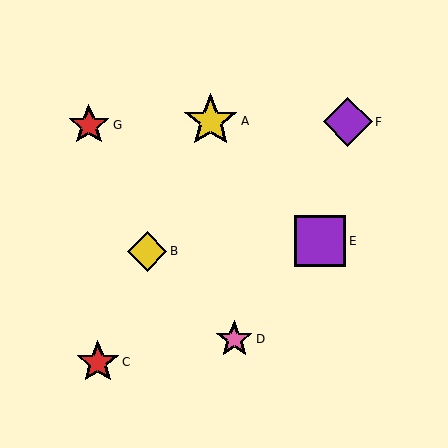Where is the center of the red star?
The center of the red star is at (89, 125).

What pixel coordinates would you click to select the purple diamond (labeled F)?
Click at (348, 122) to select the purple diamond F.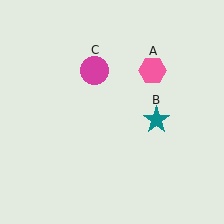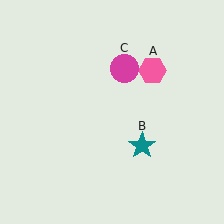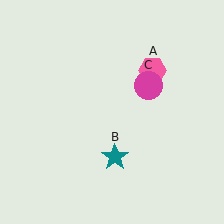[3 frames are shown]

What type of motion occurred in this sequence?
The teal star (object B), magenta circle (object C) rotated clockwise around the center of the scene.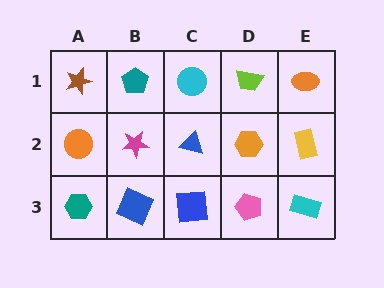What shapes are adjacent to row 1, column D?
An orange hexagon (row 2, column D), a cyan circle (row 1, column C), an orange ellipse (row 1, column E).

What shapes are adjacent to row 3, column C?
A blue triangle (row 2, column C), a blue square (row 3, column B), a pink pentagon (row 3, column D).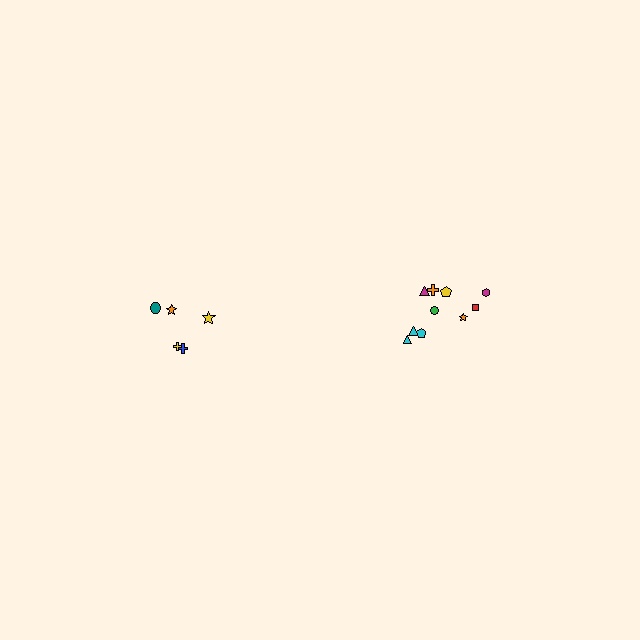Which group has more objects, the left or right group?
The right group.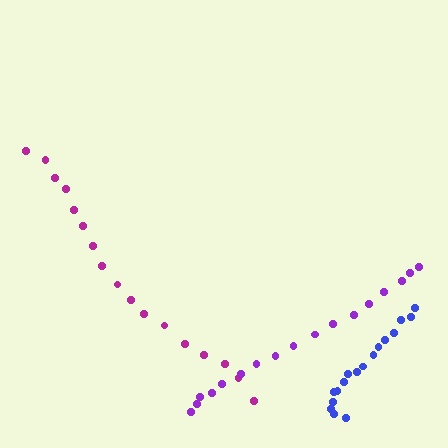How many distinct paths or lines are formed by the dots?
There are 3 distinct paths.